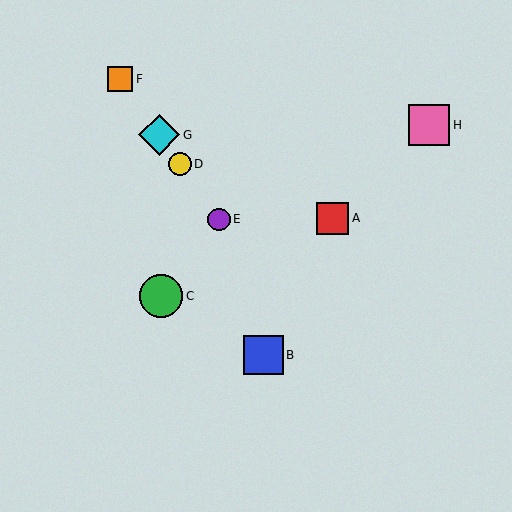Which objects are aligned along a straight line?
Objects D, E, F, G are aligned along a straight line.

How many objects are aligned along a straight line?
4 objects (D, E, F, G) are aligned along a straight line.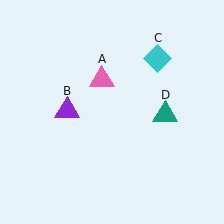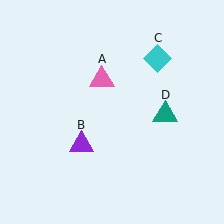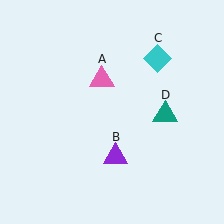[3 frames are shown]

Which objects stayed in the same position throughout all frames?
Pink triangle (object A) and cyan diamond (object C) and teal triangle (object D) remained stationary.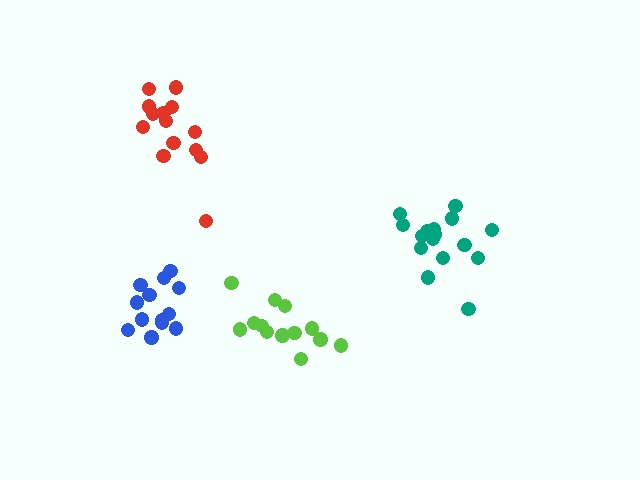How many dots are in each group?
Group 1: 13 dots, Group 2: 17 dots, Group 3: 13 dots, Group 4: 14 dots (57 total).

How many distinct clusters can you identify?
There are 4 distinct clusters.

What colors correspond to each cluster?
The clusters are colored: blue, teal, lime, red.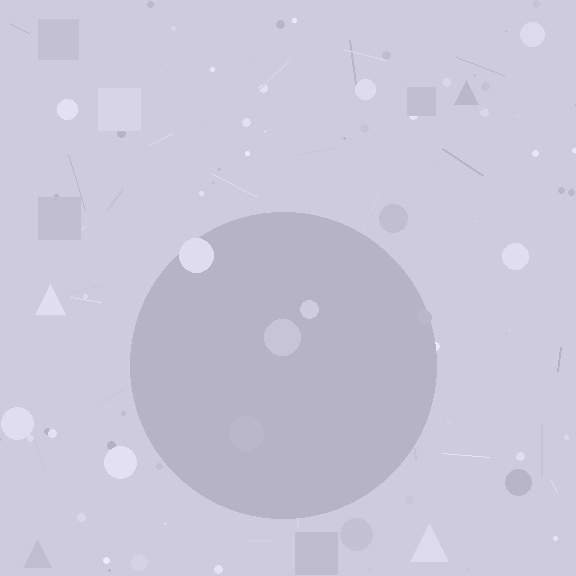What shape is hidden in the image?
A circle is hidden in the image.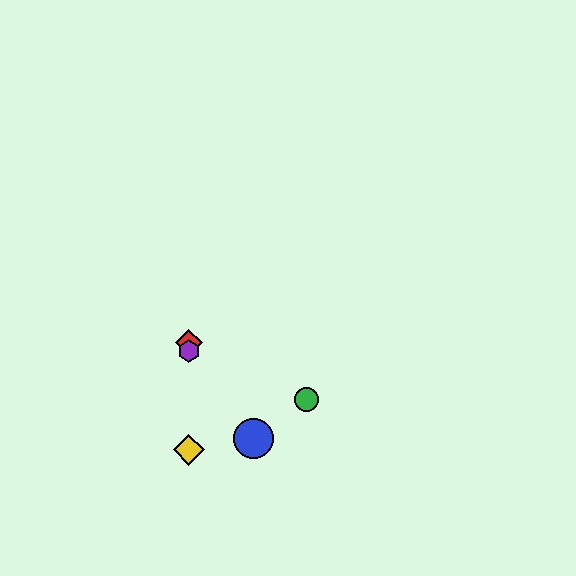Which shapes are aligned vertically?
The red diamond, the yellow diamond, the purple hexagon are aligned vertically.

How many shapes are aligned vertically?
3 shapes (the red diamond, the yellow diamond, the purple hexagon) are aligned vertically.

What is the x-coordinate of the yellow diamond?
The yellow diamond is at x≈189.